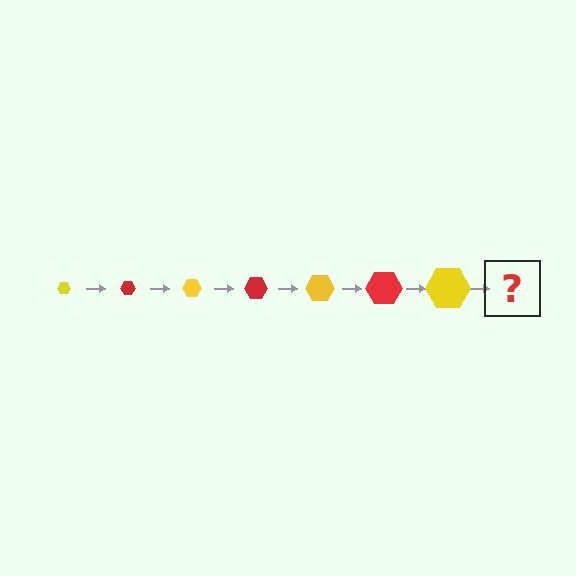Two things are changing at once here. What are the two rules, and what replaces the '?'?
The two rules are that the hexagon grows larger each step and the color cycles through yellow and red. The '?' should be a red hexagon, larger than the previous one.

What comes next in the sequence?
The next element should be a red hexagon, larger than the previous one.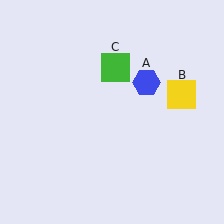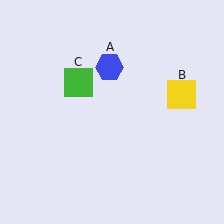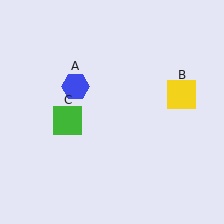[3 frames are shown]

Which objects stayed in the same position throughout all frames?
Yellow square (object B) remained stationary.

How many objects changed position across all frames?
2 objects changed position: blue hexagon (object A), green square (object C).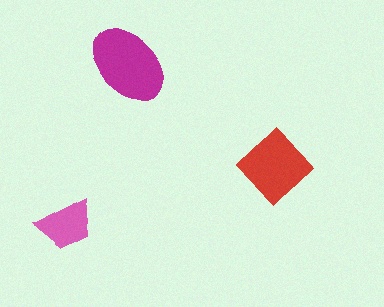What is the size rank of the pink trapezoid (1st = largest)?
3rd.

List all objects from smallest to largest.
The pink trapezoid, the red diamond, the magenta ellipse.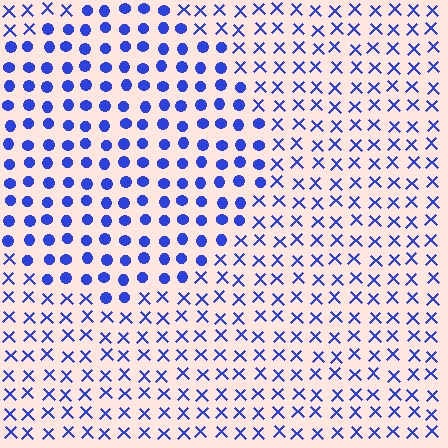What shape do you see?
I see a circle.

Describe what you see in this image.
The image is filled with small blue elements arranged in a uniform grid. A circle-shaped region contains circles, while the surrounding area contains X marks. The boundary is defined purely by the change in element shape.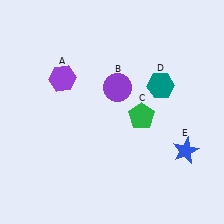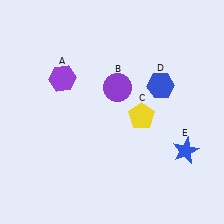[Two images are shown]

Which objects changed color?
C changed from green to yellow. D changed from teal to blue.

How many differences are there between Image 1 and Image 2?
There are 2 differences between the two images.